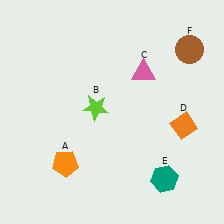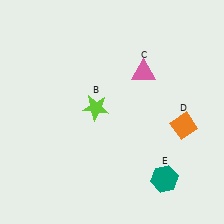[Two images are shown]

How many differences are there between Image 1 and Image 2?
There are 2 differences between the two images.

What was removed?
The orange pentagon (A), the brown circle (F) were removed in Image 2.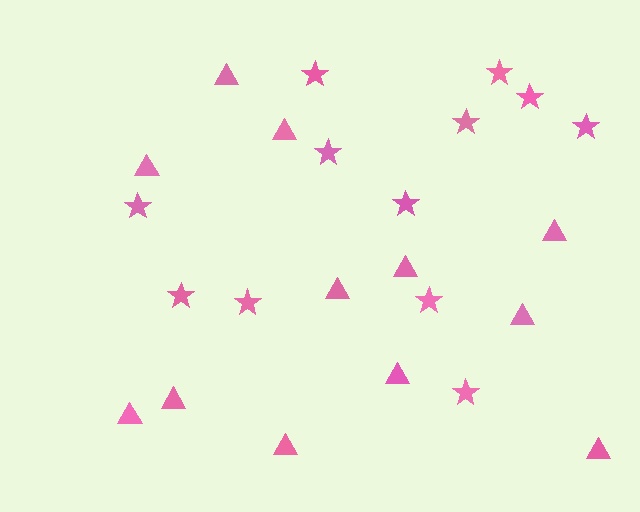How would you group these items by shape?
There are 2 groups: one group of triangles (12) and one group of stars (12).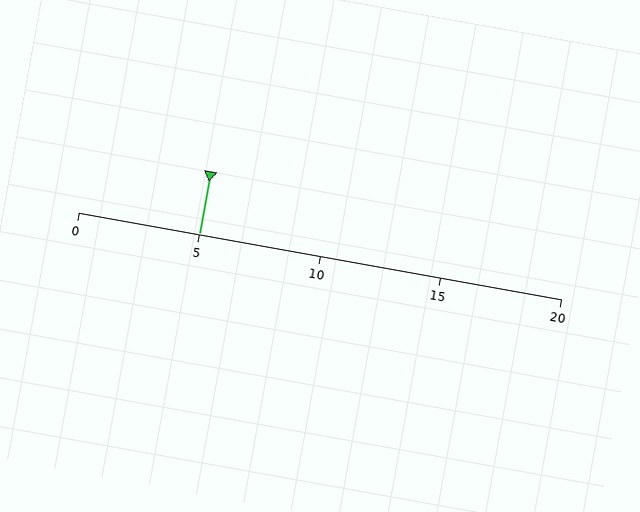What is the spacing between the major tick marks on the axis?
The major ticks are spaced 5 apart.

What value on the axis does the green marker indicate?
The marker indicates approximately 5.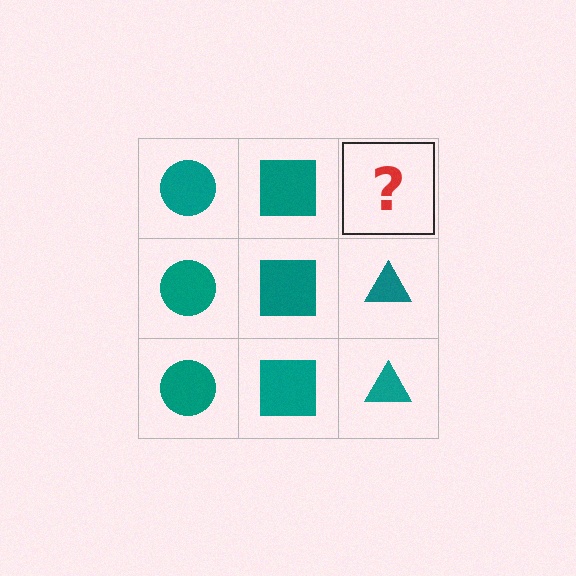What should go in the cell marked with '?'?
The missing cell should contain a teal triangle.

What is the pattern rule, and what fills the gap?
The rule is that each column has a consistent shape. The gap should be filled with a teal triangle.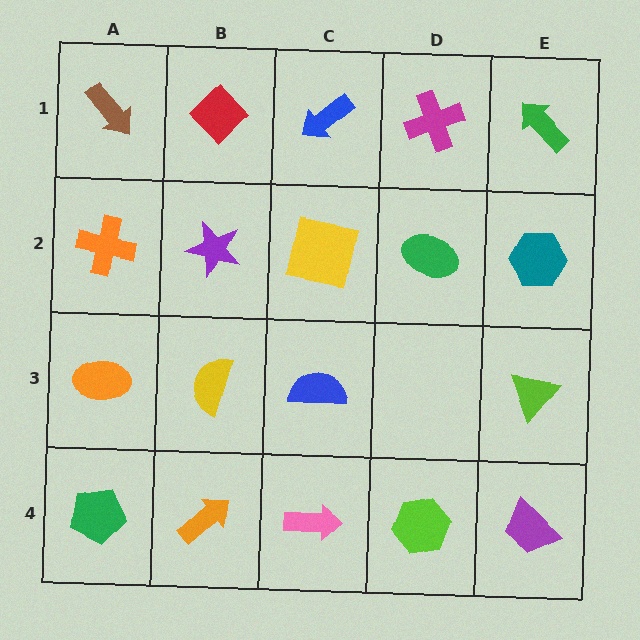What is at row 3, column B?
A yellow semicircle.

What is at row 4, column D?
A lime hexagon.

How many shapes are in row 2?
5 shapes.